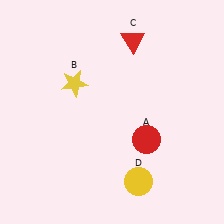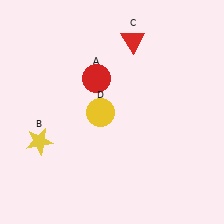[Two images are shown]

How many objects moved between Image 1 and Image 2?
3 objects moved between the two images.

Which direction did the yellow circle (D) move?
The yellow circle (D) moved up.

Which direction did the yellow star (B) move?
The yellow star (B) moved down.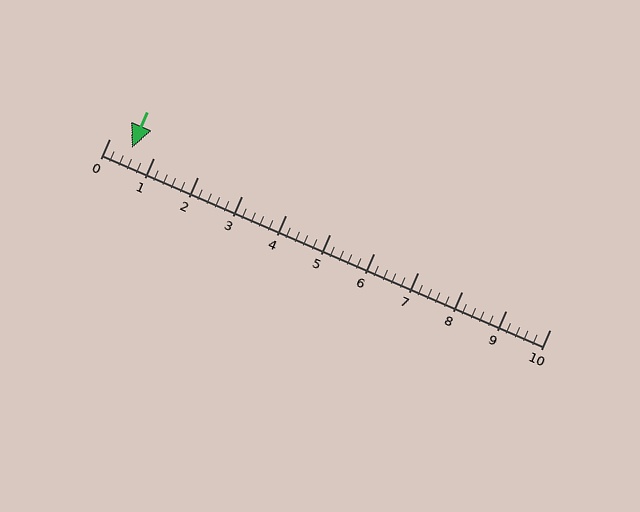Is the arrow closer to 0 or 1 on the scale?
The arrow is closer to 1.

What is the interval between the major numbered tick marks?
The major tick marks are spaced 1 units apart.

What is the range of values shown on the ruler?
The ruler shows values from 0 to 10.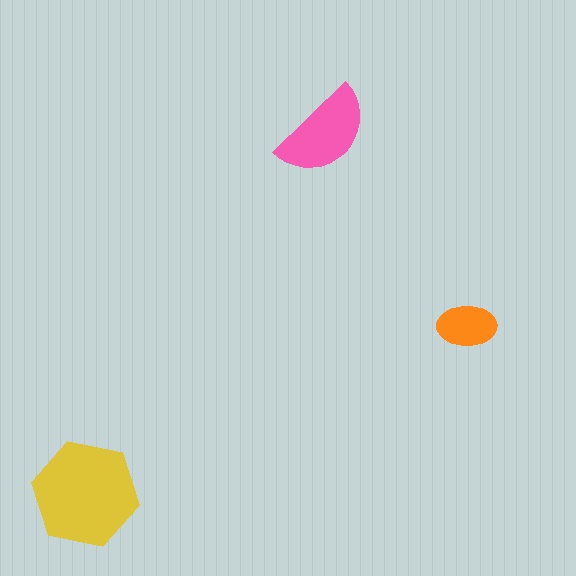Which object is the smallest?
The orange ellipse.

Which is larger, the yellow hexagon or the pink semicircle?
The yellow hexagon.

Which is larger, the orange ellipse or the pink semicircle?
The pink semicircle.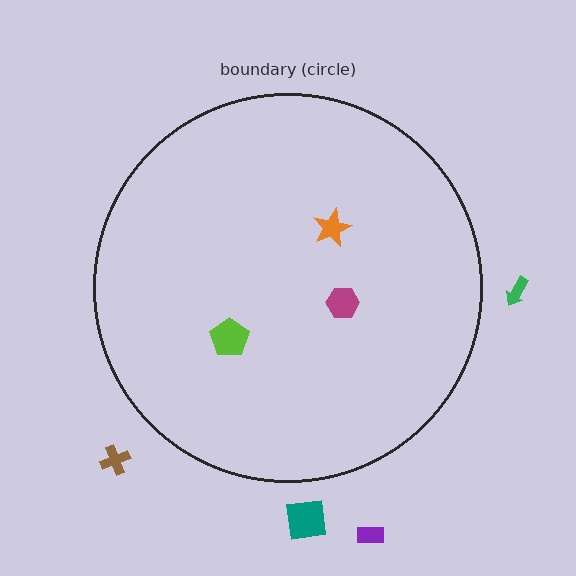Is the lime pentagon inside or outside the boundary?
Inside.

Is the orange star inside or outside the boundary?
Inside.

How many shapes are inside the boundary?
3 inside, 4 outside.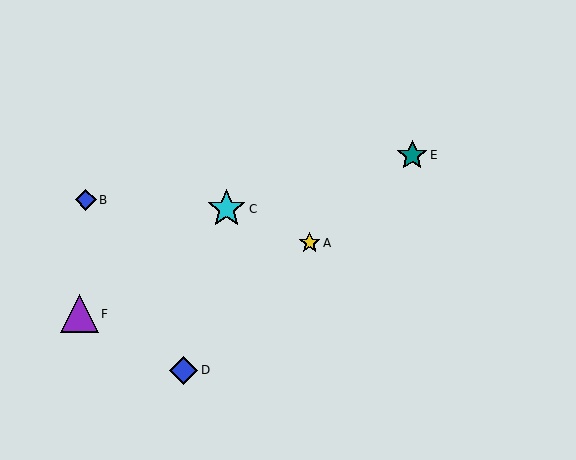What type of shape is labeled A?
Shape A is a yellow star.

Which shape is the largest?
The cyan star (labeled C) is the largest.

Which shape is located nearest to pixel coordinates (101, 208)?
The blue diamond (labeled B) at (86, 200) is nearest to that location.